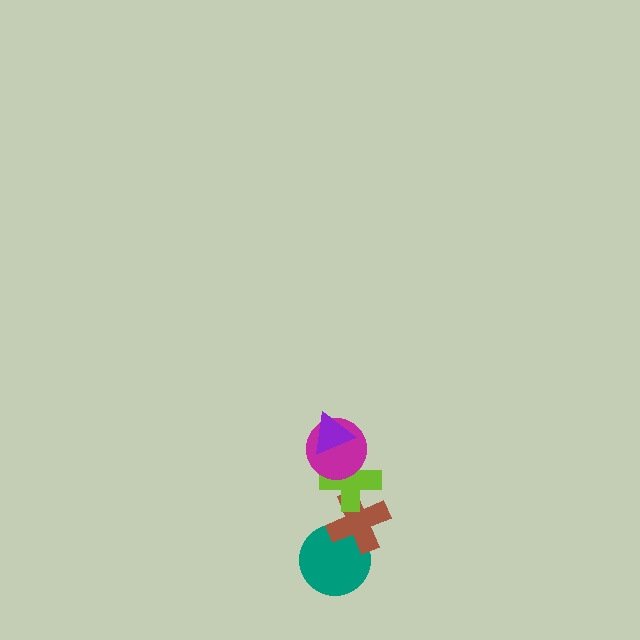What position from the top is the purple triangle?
The purple triangle is 1st from the top.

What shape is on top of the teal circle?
The brown cross is on top of the teal circle.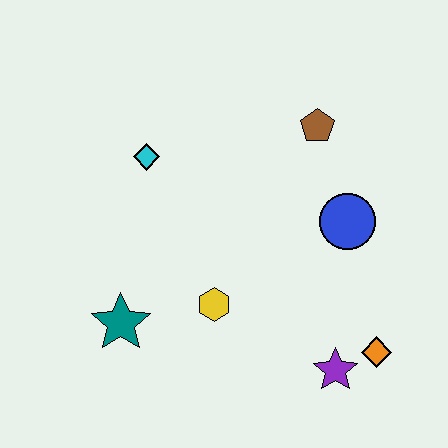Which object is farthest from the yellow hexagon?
The brown pentagon is farthest from the yellow hexagon.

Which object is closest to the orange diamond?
The purple star is closest to the orange diamond.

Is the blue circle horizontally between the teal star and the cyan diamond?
No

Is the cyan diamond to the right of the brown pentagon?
No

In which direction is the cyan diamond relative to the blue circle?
The cyan diamond is to the left of the blue circle.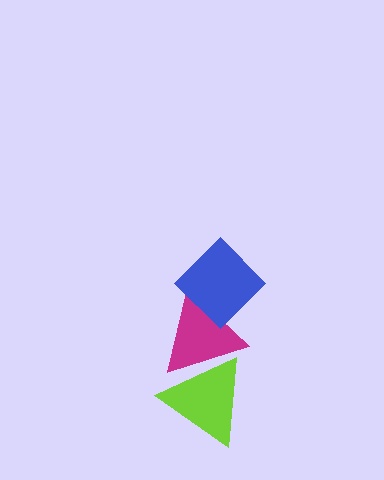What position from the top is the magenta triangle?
The magenta triangle is 2nd from the top.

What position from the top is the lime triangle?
The lime triangle is 3rd from the top.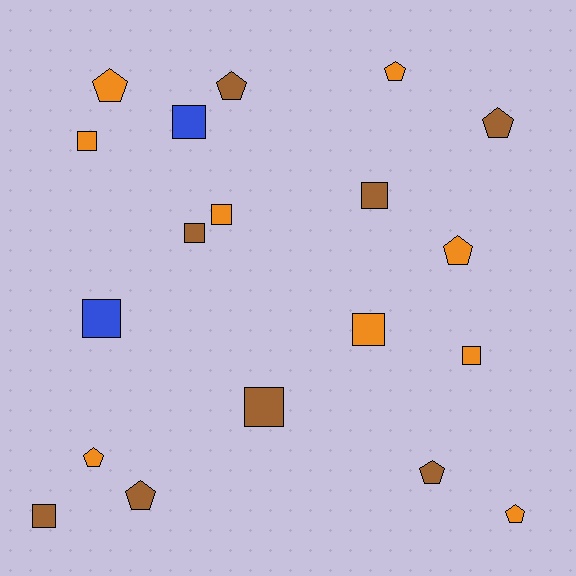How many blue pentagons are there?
There are no blue pentagons.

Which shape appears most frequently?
Square, with 10 objects.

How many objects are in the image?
There are 19 objects.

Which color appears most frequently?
Orange, with 9 objects.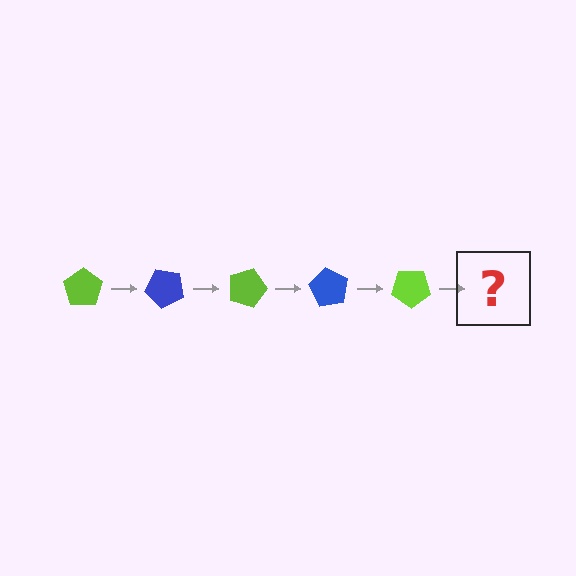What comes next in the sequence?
The next element should be a blue pentagon, rotated 225 degrees from the start.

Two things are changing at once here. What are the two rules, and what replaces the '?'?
The two rules are that it rotates 45 degrees each step and the color cycles through lime and blue. The '?' should be a blue pentagon, rotated 225 degrees from the start.